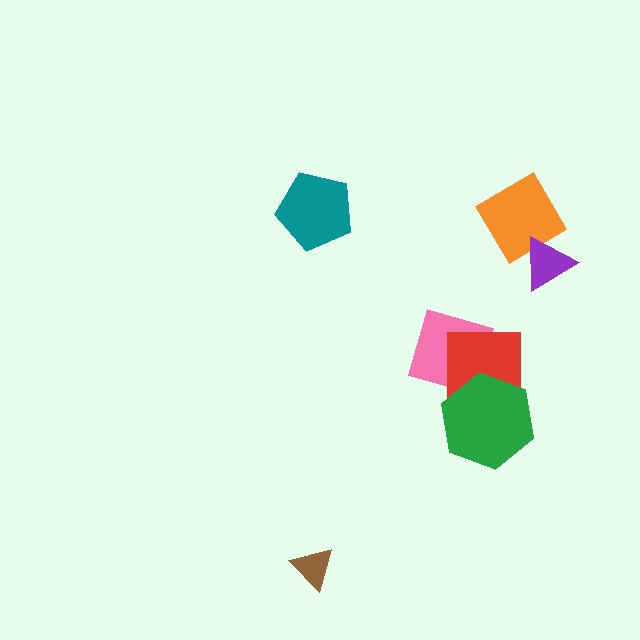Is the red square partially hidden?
Yes, it is partially covered by another shape.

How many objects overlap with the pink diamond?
2 objects overlap with the pink diamond.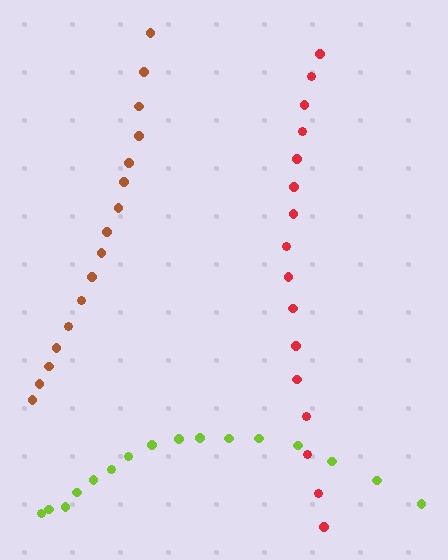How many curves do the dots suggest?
There are 3 distinct paths.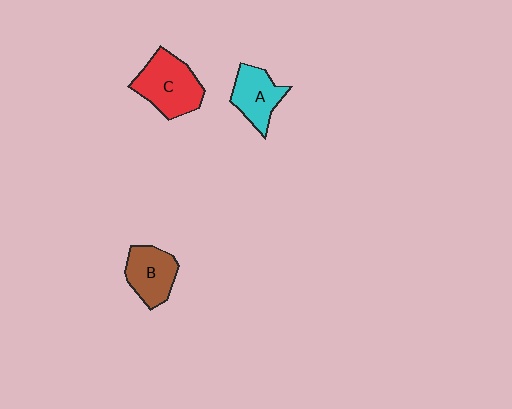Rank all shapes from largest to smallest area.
From largest to smallest: C (red), B (brown), A (cyan).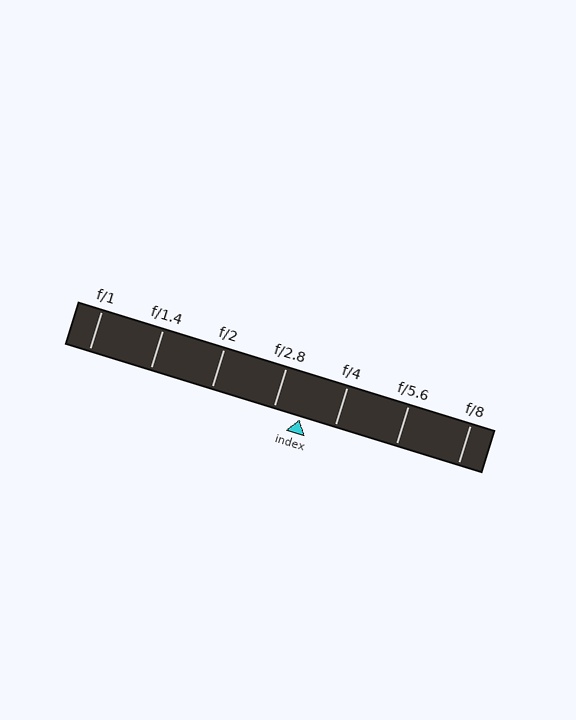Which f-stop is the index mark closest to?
The index mark is closest to f/2.8.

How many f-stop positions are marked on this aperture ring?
There are 7 f-stop positions marked.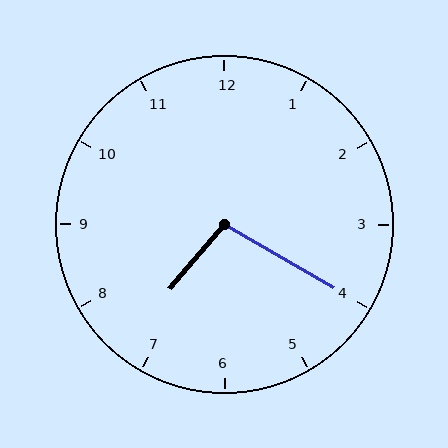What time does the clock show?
7:20.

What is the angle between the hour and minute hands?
Approximately 100 degrees.